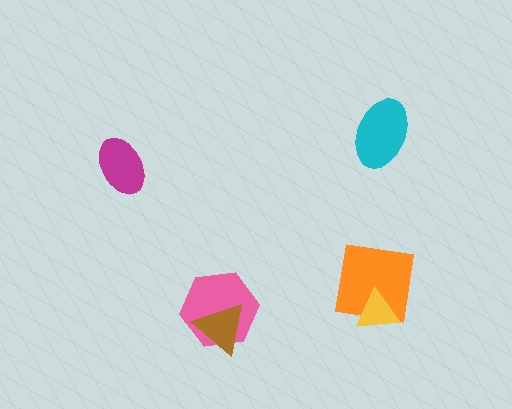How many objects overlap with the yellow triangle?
1 object overlaps with the yellow triangle.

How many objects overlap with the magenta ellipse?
0 objects overlap with the magenta ellipse.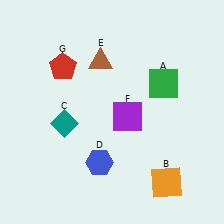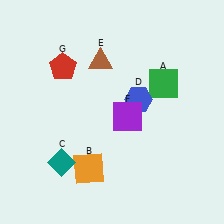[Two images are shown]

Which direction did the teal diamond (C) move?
The teal diamond (C) moved down.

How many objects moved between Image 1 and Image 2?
3 objects moved between the two images.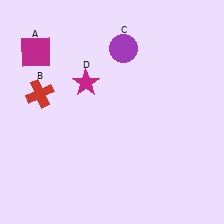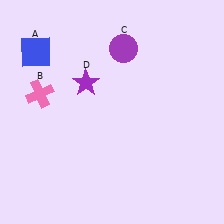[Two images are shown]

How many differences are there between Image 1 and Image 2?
There are 3 differences between the two images.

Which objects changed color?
A changed from magenta to blue. B changed from red to pink. D changed from magenta to purple.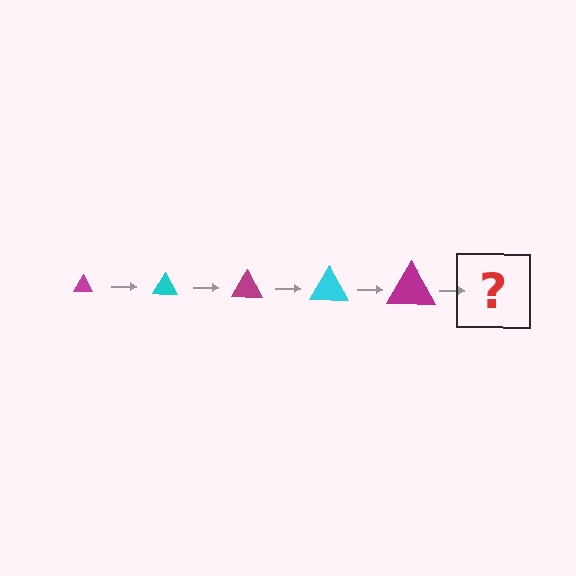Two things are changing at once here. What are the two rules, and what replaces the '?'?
The two rules are that the triangle grows larger each step and the color cycles through magenta and cyan. The '?' should be a cyan triangle, larger than the previous one.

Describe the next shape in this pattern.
It should be a cyan triangle, larger than the previous one.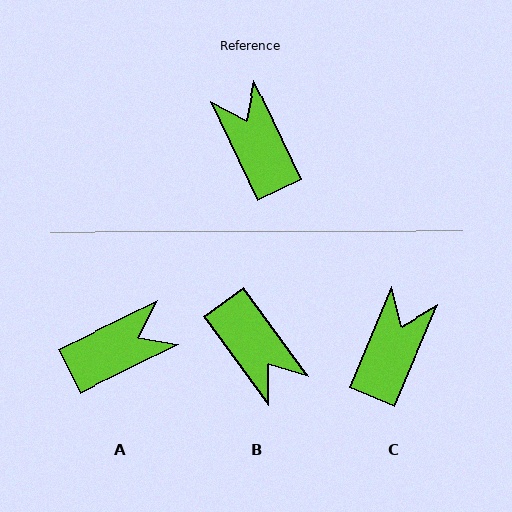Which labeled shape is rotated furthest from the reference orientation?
B, about 169 degrees away.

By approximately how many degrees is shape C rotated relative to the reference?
Approximately 48 degrees clockwise.